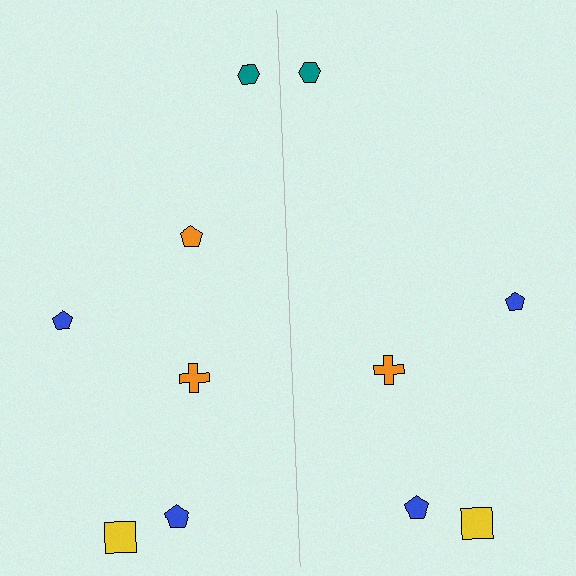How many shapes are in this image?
There are 11 shapes in this image.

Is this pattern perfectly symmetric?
No, the pattern is not perfectly symmetric. A orange pentagon is missing from the right side.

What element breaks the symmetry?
A orange pentagon is missing from the right side.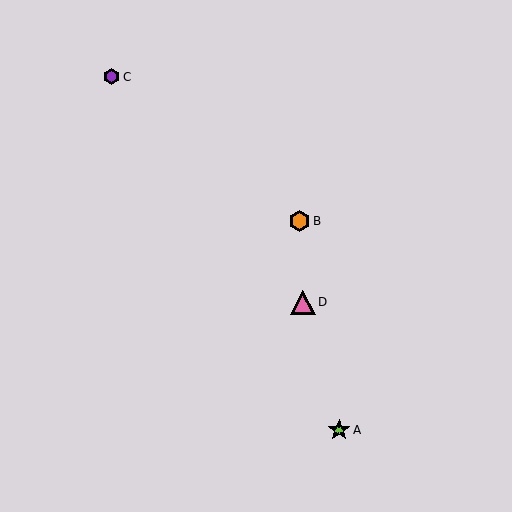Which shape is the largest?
The pink triangle (labeled D) is the largest.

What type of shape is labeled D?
Shape D is a pink triangle.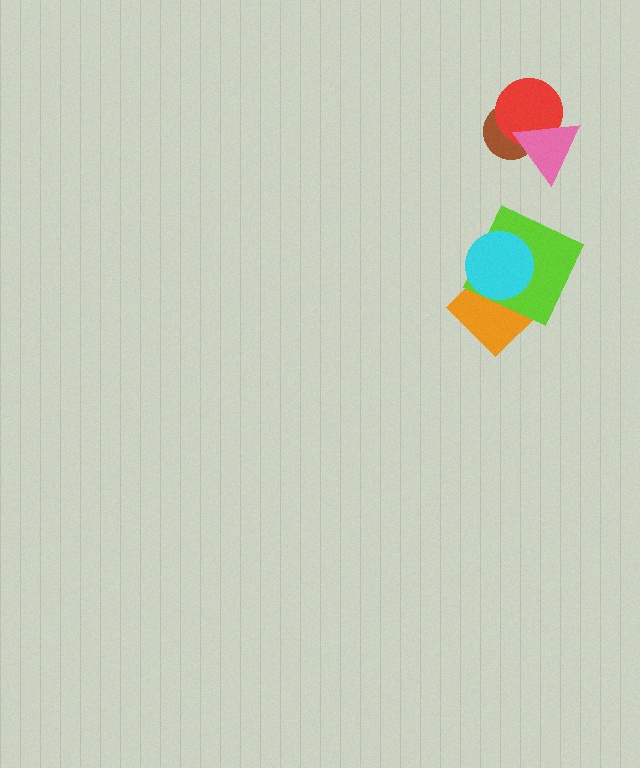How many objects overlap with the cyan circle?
2 objects overlap with the cyan circle.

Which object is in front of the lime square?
The cyan circle is in front of the lime square.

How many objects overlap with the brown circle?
2 objects overlap with the brown circle.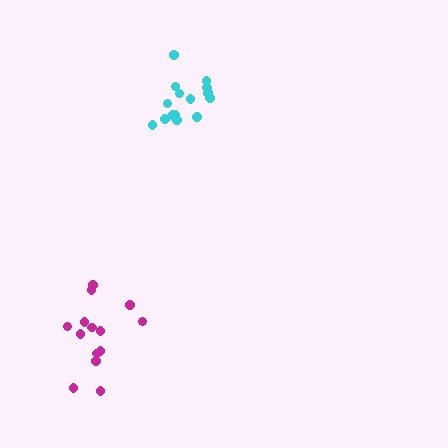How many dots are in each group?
Group 1: 15 dots, Group 2: 14 dots (29 total).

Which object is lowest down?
The magenta cluster is bottommost.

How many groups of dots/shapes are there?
There are 2 groups.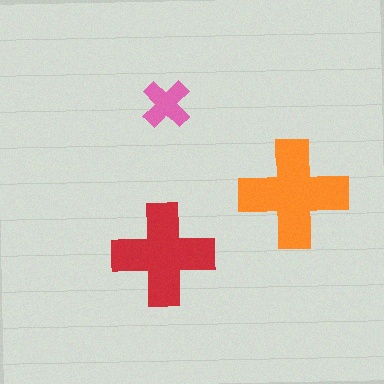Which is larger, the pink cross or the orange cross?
The orange one.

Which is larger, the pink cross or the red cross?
The red one.